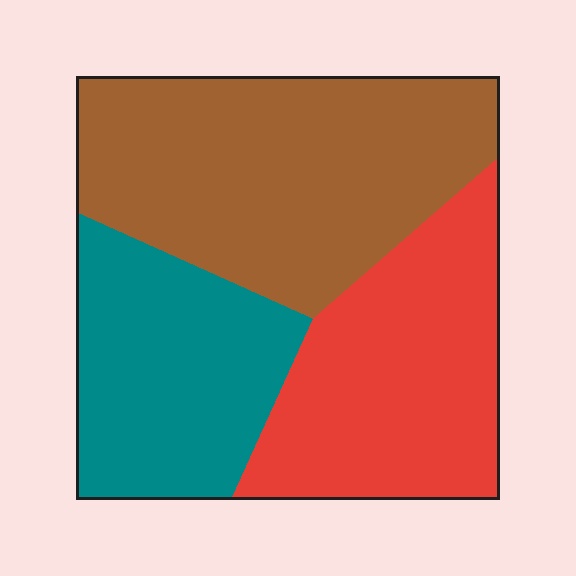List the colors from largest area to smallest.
From largest to smallest: brown, red, teal.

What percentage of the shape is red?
Red covers about 30% of the shape.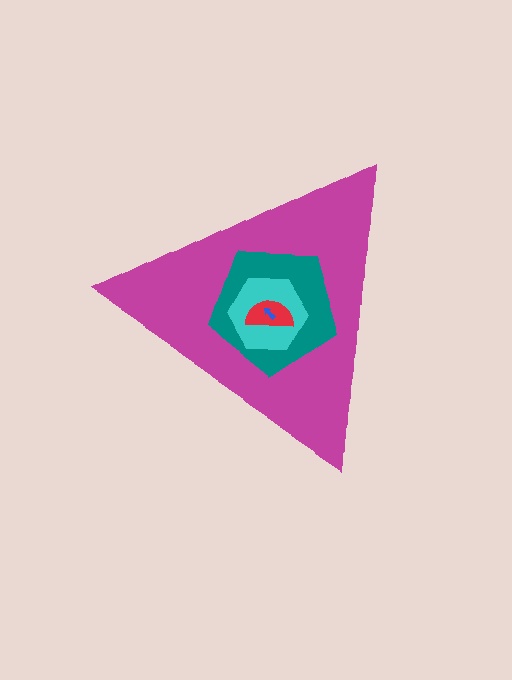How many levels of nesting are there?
5.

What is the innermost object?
The blue arrow.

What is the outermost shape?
The magenta triangle.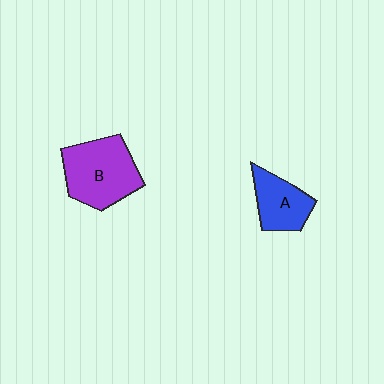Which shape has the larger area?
Shape B (purple).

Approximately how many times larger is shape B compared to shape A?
Approximately 1.6 times.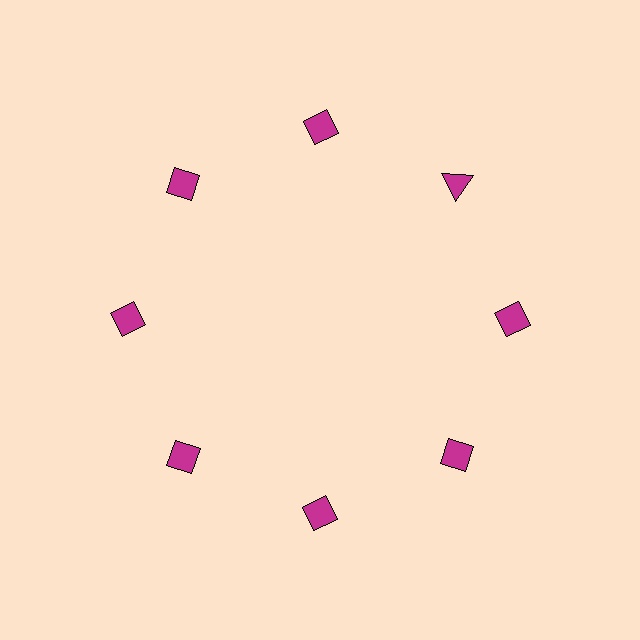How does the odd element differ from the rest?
It has a different shape: triangle instead of diamond.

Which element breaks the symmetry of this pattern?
The magenta triangle at roughly the 2 o'clock position breaks the symmetry. All other shapes are magenta diamonds.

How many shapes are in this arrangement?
There are 8 shapes arranged in a ring pattern.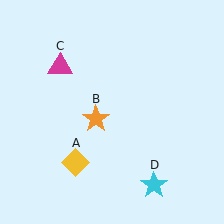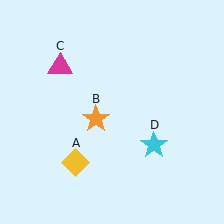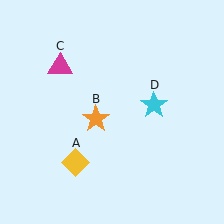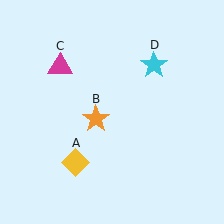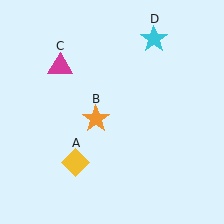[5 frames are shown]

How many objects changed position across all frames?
1 object changed position: cyan star (object D).